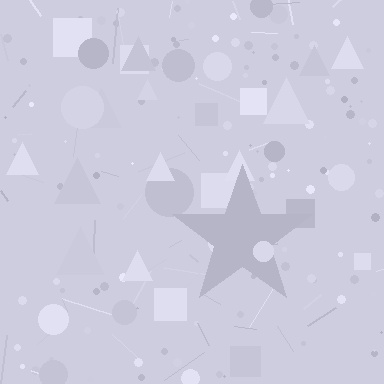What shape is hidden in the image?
A star is hidden in the image.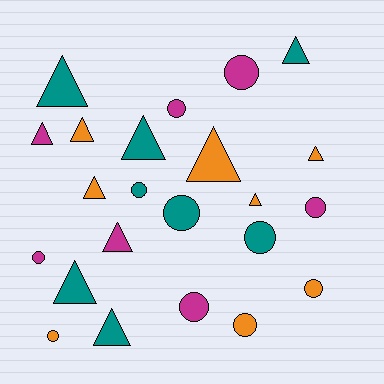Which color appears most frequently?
Teal, with 8 objects.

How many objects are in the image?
There are 23 objects.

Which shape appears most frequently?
Triangle, with 12 objects.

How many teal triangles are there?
There are 5 teal triangles.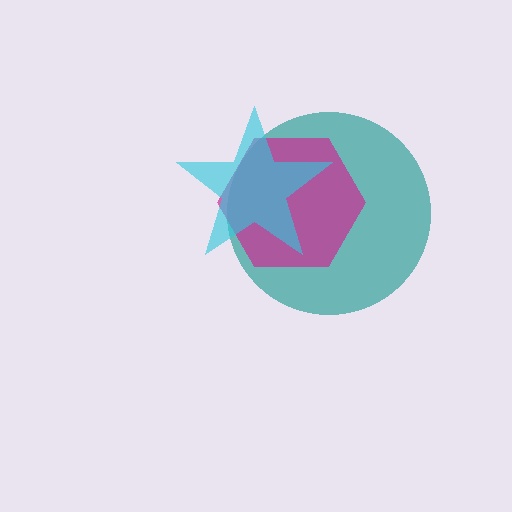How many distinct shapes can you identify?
There are 3 distinct shapes: a teal circle, a magenta hexagon, a cyan star.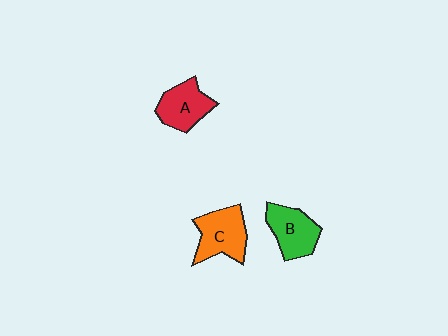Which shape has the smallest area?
Shape A (red).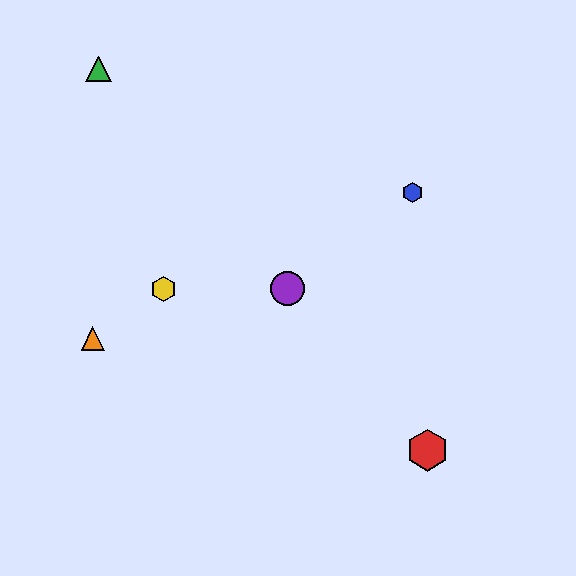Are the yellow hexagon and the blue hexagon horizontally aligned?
No, the yellow hexagon is at y≈289 and the blue hexagon is at y≈193.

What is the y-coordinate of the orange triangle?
The orange triangle is at y≈339.